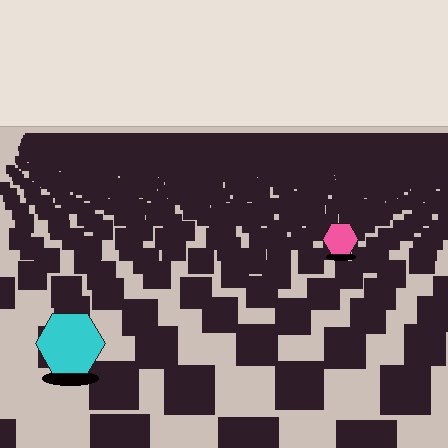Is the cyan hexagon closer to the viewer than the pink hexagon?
Yes. The cyan hexagon is closer — you can tell from the texture gradient: the ground texture is coarser near it.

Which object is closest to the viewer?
The cyan hexagon is closest. The texture marks near it are larger and more spread out.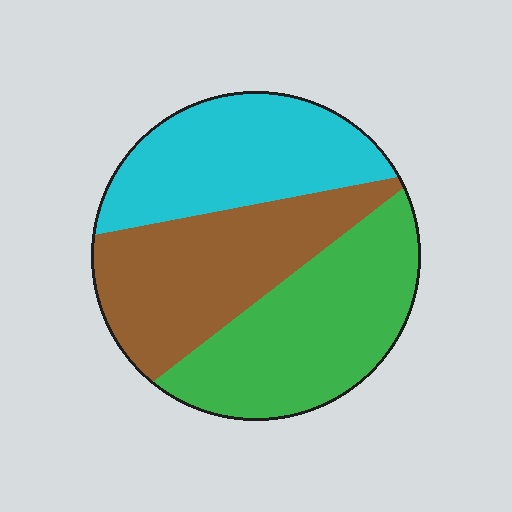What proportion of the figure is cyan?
Cyan takes up about one third (1/3) of the figure.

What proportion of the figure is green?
Green takes up about three eighths (3/8) of the figure.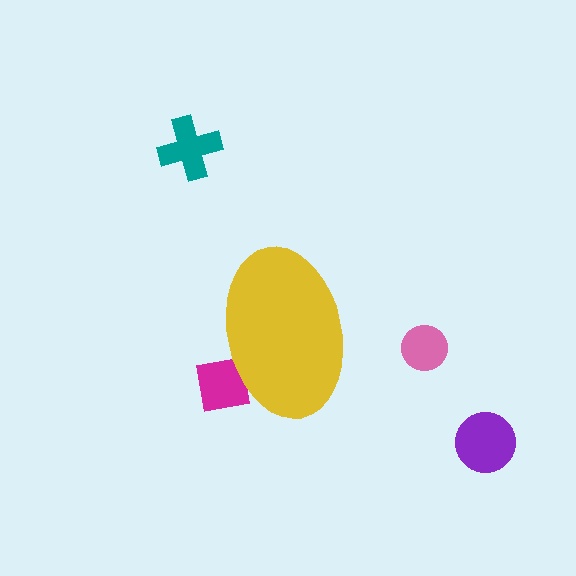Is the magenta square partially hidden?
Yes, the magenta square is partially hidden behind the yellow ellipse.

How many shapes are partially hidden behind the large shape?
1 shape is partially hidden.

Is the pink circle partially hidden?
No, the pink circle is fully visible.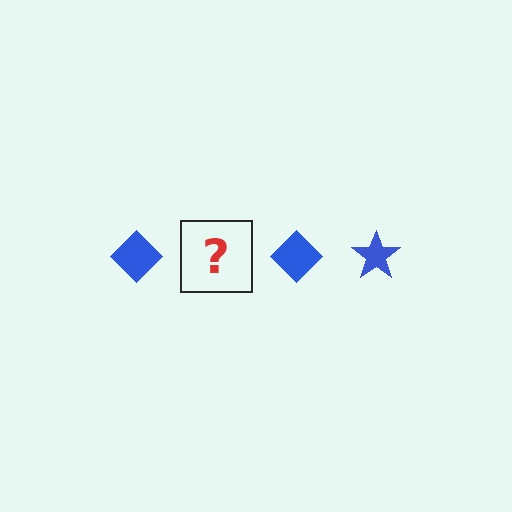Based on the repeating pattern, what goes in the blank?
The blank should be a blue star.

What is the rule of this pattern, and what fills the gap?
The rule is that the pattern cycles through diamond, star shapes in blue. The gap should be filled with a blue star.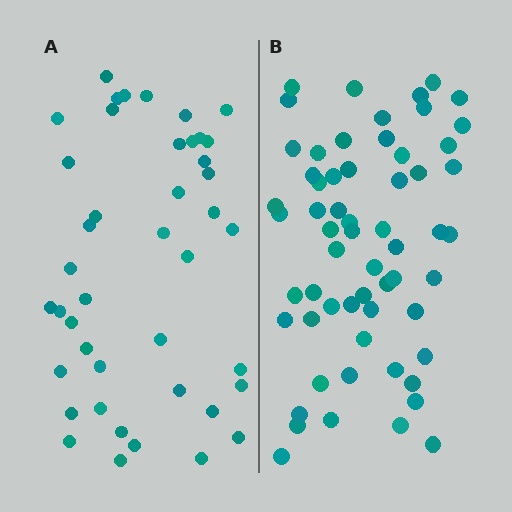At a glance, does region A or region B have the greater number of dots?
Region B (the right region) has more dots.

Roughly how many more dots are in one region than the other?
Region B has approximately 15 more dots than region A.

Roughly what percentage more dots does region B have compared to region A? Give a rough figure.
About 40% more.